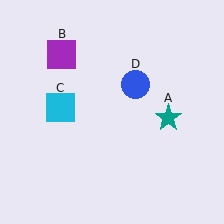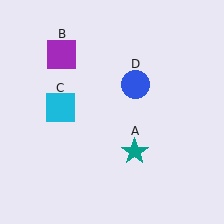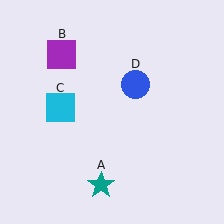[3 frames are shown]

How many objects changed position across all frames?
1 object changed position: teal star (object A).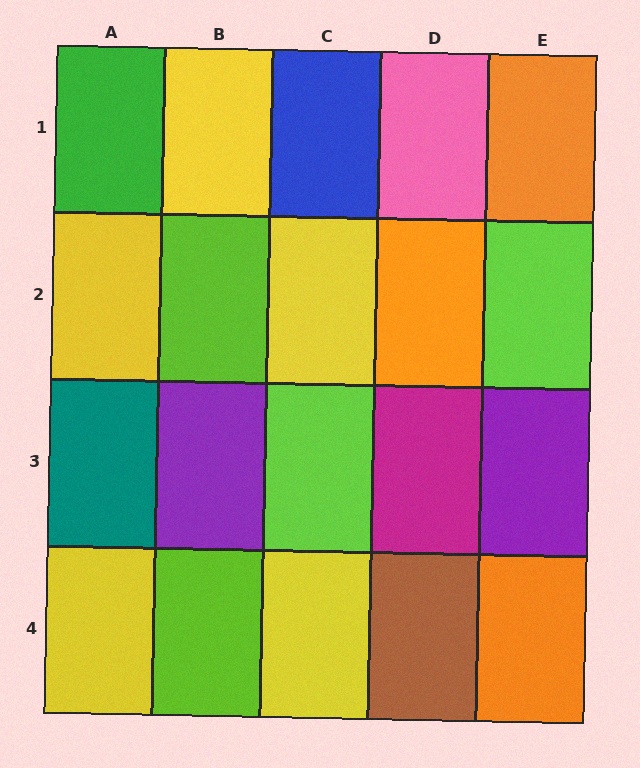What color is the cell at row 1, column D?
Pink.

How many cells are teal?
1 cell is teal.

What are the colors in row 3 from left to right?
Teal, purple, lime, magenta, purple.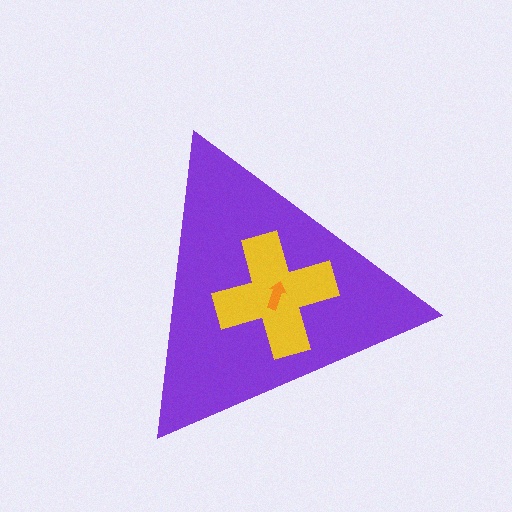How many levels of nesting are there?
3.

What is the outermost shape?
The purple triangle.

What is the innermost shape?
The orange arrow.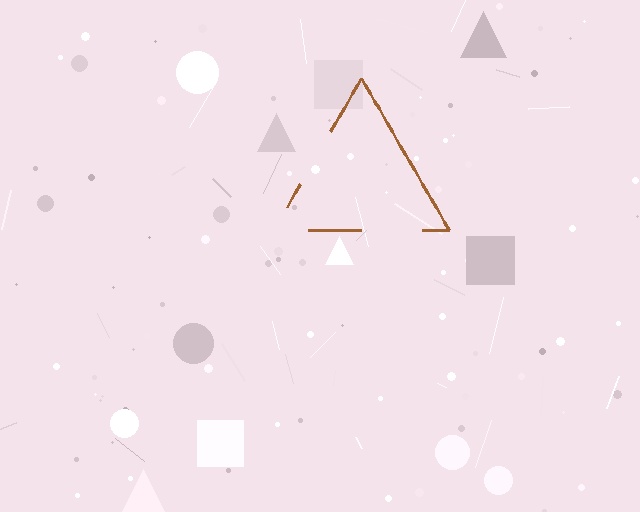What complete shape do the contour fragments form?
The contour fragments form a triangle.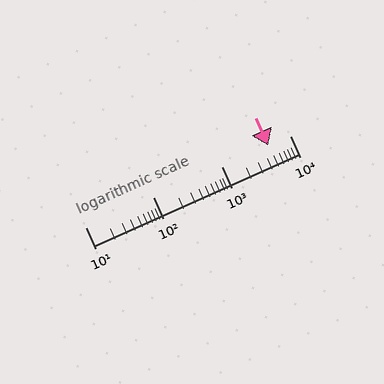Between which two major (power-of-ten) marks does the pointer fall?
The pointer is between 1000 and 10000.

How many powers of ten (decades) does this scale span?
The scale spans 3 decades, from 10 to 10000.